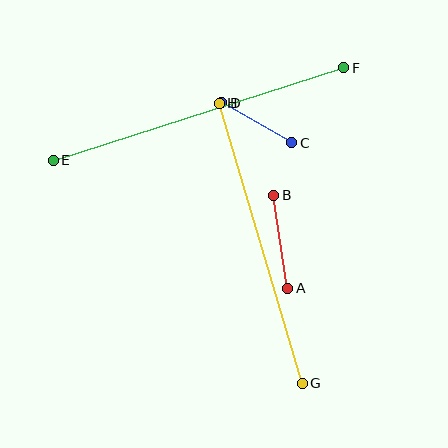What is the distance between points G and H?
The distance is approximately 292 pixels.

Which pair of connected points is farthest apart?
Points E and F are farthest apart.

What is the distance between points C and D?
The distance is approximately 80 pixels.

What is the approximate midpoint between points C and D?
The midpoint is at approximately (257, 123) pixels.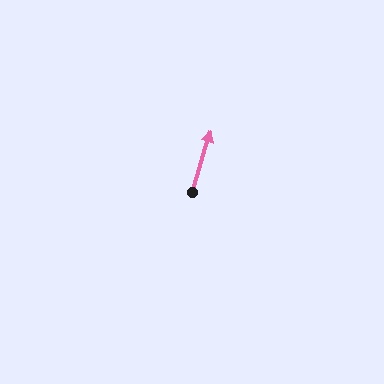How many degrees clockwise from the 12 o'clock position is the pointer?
Approximately 17 degrees.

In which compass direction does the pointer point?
North.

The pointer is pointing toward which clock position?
Roughly 1 o'clock.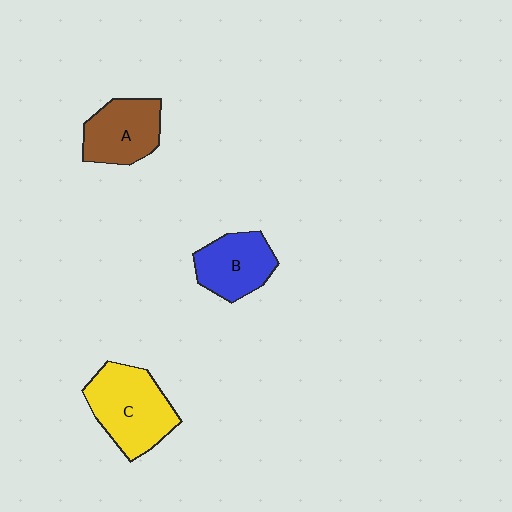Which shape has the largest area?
Shape C (yellow).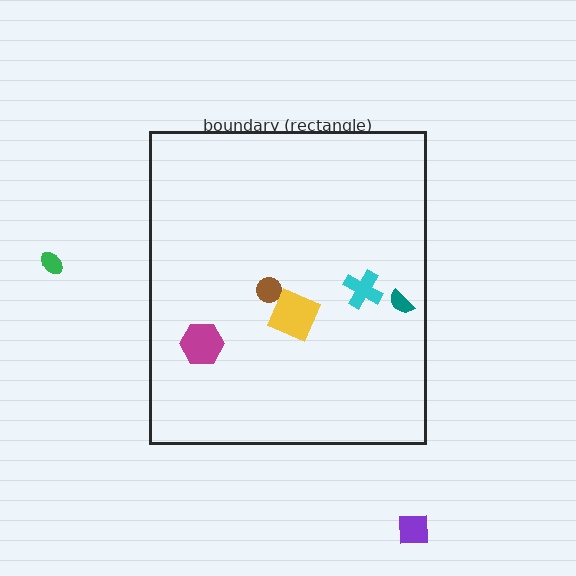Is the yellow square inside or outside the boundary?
Inside.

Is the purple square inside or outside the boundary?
Outside.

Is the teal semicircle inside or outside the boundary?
Inside.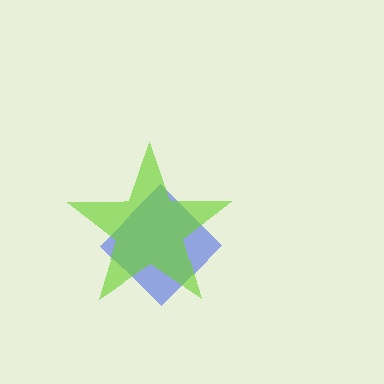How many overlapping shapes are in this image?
There are 2 overlapping shapes in the image.